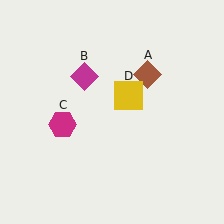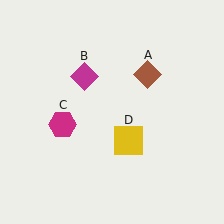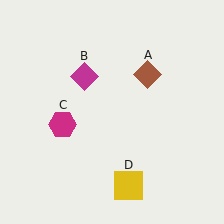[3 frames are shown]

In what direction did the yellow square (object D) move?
The yellow square (object D) moved down.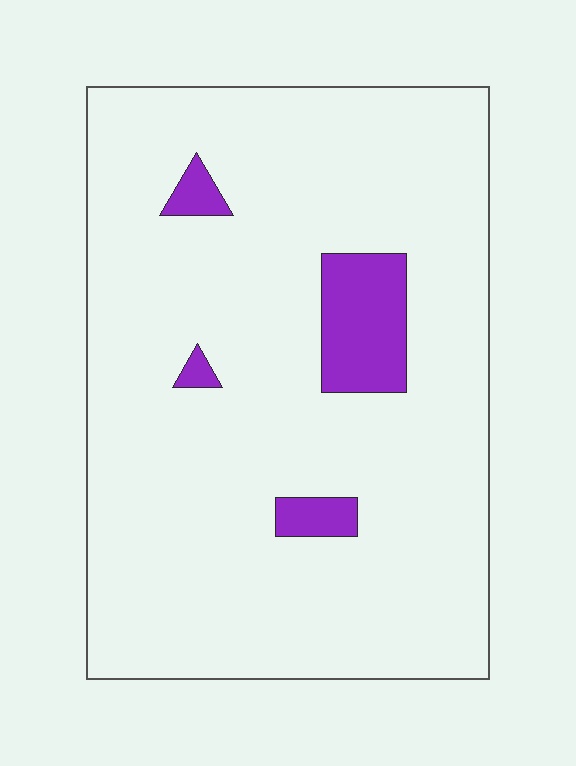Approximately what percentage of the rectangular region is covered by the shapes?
Approximately 10%.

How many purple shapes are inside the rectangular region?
4.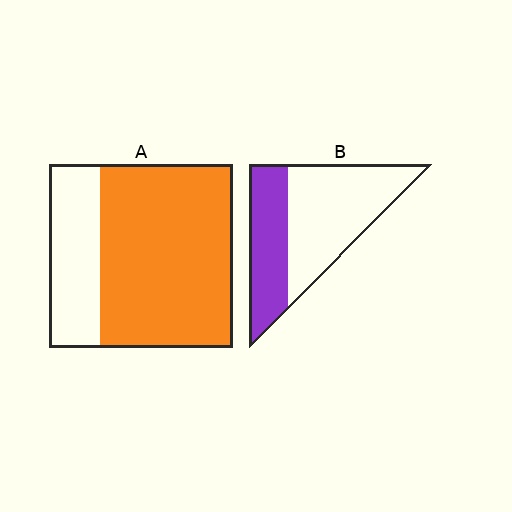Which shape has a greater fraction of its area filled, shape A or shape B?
Shape A.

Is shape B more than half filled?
No.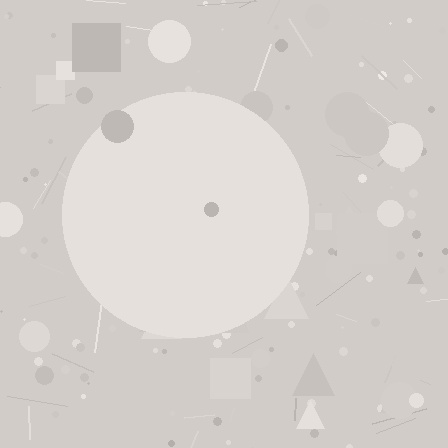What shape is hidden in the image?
A circle is hidden in the image.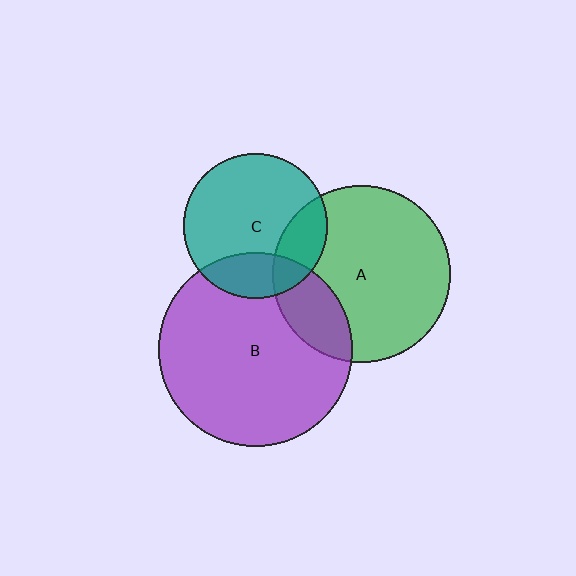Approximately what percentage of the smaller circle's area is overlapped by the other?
Approximately 20%.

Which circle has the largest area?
Circle B (purple).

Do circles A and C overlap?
Yes.